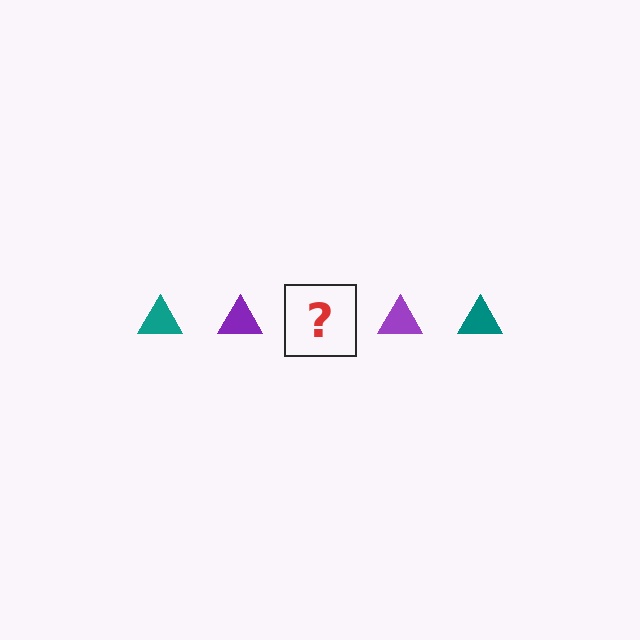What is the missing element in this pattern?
The missing element is a teal triangle.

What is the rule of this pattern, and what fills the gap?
The rule is that the pattern cycles through teal, purple triangles. The gap should be filled with a teal triangle.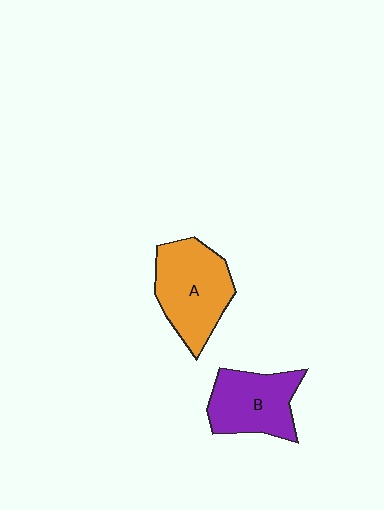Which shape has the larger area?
Shape A (orange).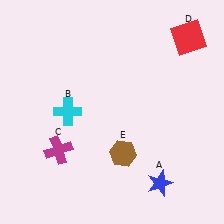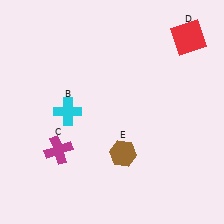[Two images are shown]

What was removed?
The blue star (A) was removed in Image 2.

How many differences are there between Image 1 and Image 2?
There is 1 difference between the two images.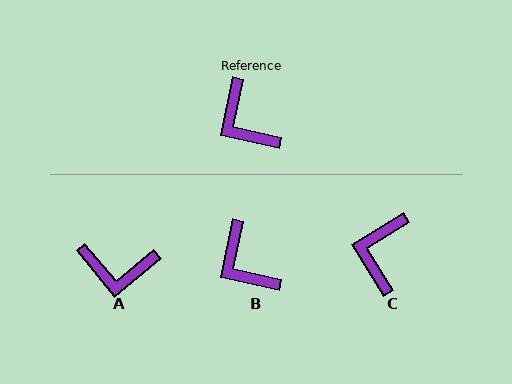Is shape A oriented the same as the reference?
No, it is off by about 52 degrees.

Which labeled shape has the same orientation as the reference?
B.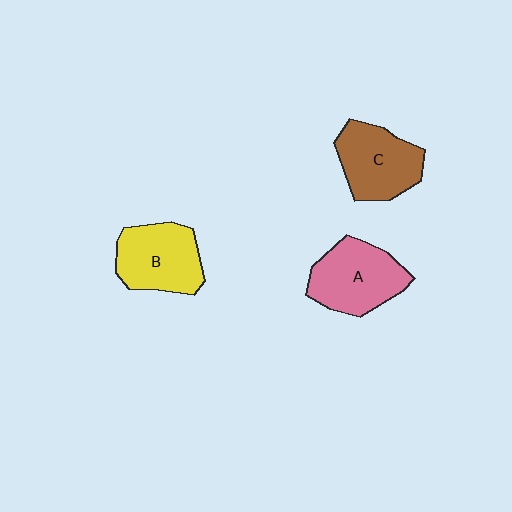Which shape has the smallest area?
Shape C (brown).